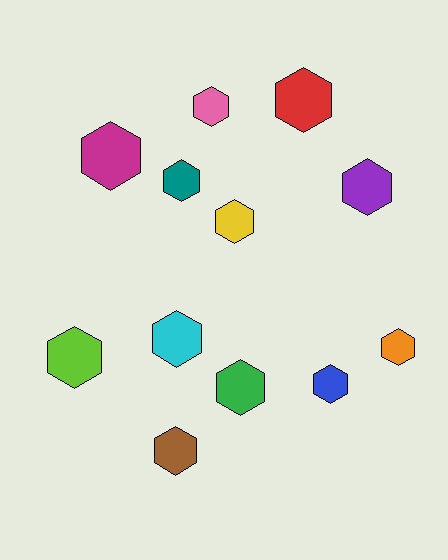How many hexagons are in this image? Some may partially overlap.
There are 12 hexagons.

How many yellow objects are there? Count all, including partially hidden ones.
There is 1 yellow object.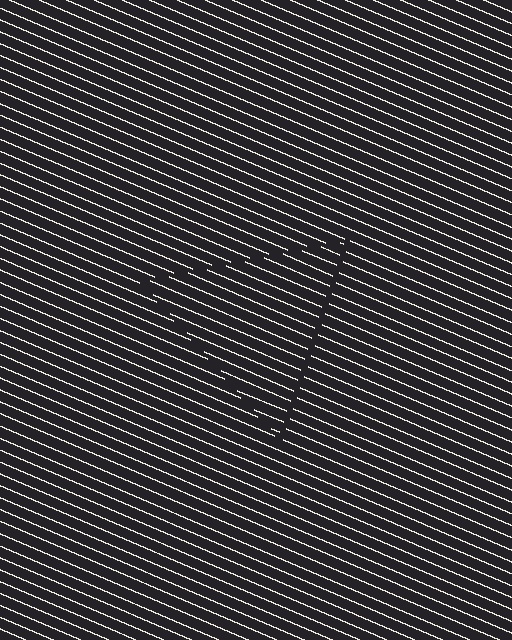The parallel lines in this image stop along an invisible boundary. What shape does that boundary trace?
An illusory triangle. The interior of the shape contains the same grating, shifted by half a period — the contour is defined by the phase discontinuity where line-ends from the inner and outer gratings abut.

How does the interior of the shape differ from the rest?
The interior of the shape contains the same grating, shifted by half a period — the contour is defined by the phase discontinuity where line-ends from the inner and outer gratings abut.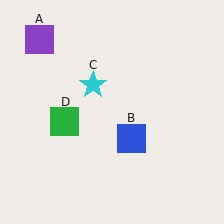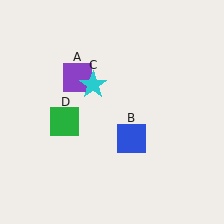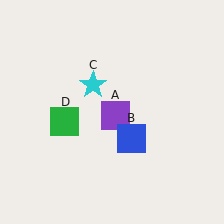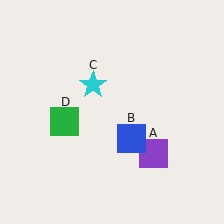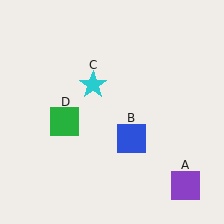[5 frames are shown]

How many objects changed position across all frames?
1 object changed position: purple square (object A).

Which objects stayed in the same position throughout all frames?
Blue square (object B) and cyan star (object C) and green square (object D) remained stationary.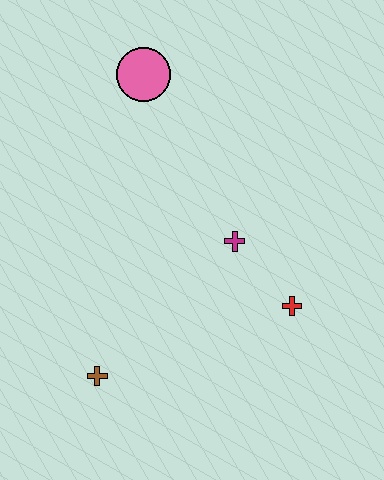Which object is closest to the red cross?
The magenta cross is closest to the red cross.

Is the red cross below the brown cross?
No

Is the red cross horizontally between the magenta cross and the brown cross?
No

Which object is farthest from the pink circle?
The brown cross is farthest from the pink circle.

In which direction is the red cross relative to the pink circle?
The red cross is below the pink circle.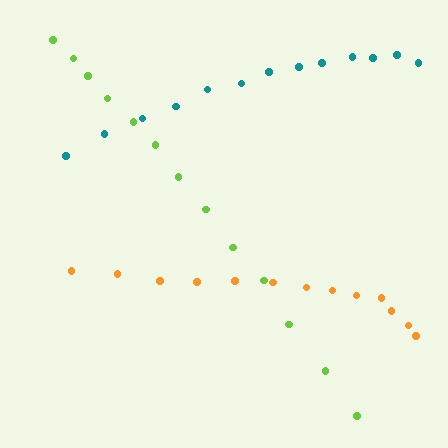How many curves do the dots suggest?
There are 3 distinct paths.